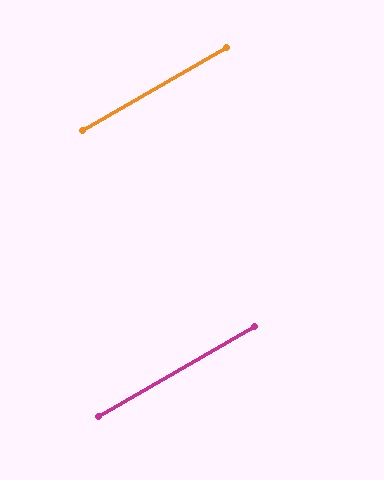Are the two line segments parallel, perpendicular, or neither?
Parallel — their directions differ by only 0.0°.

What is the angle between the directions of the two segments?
Approximately 0 degrees.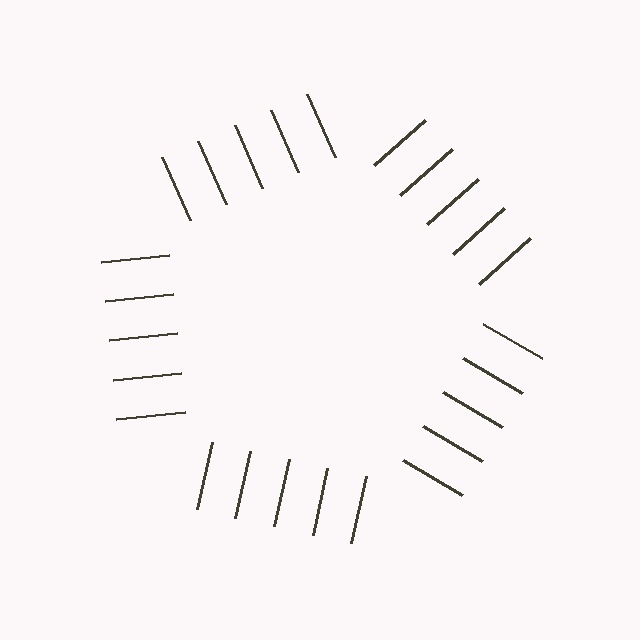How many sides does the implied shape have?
5 sides — the line-ends trace a pentagon.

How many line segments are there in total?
25 — 5 along each of the 5 edges.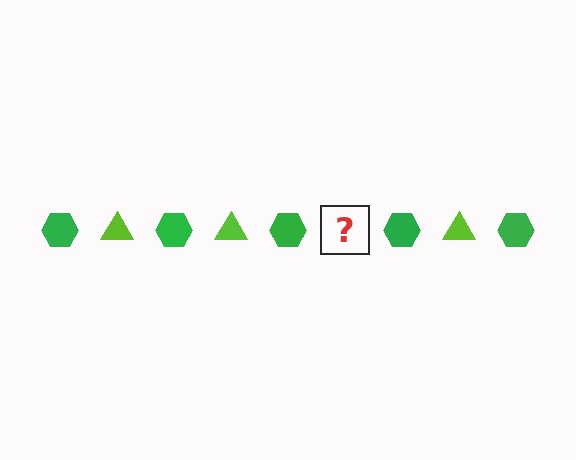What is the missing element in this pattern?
The missing element is a lime triangle.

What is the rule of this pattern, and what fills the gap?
The rule is that the pattern alternates between green hexagon and lime triangle. The gap should be filled with a lime triangle.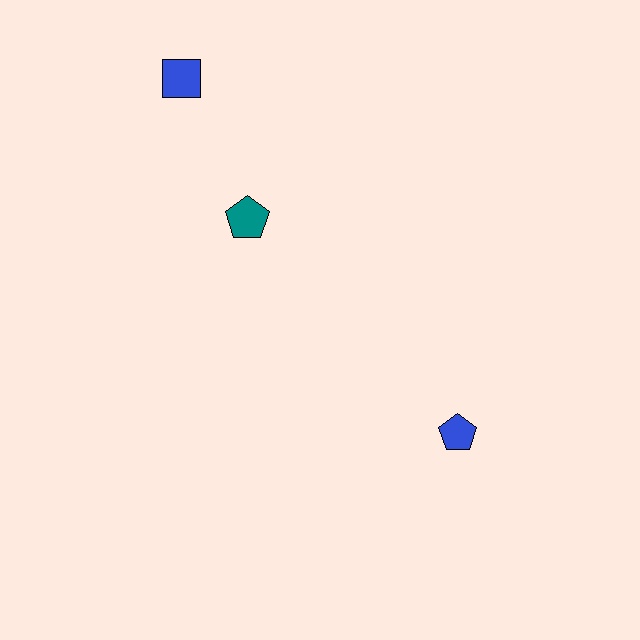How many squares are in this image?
There is 1 square.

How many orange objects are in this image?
There are no orange objects.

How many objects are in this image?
There are 3 objects.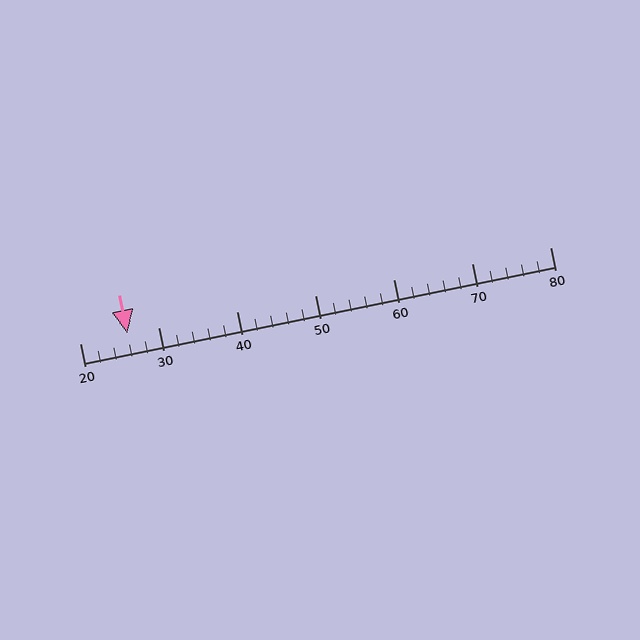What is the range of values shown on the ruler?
The ruler shows values from 20 to 80.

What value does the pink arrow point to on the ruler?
The pink arrow points to approximately 26.